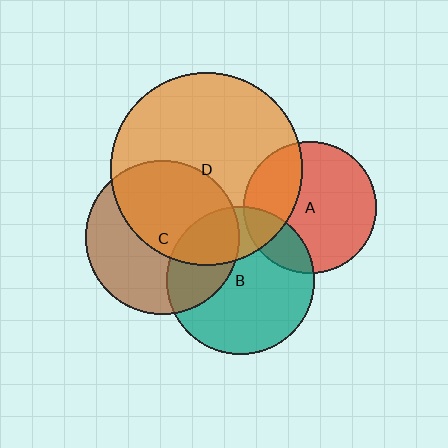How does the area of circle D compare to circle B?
Approximately 1.7 times.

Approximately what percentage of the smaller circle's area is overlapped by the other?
Approximately 20%.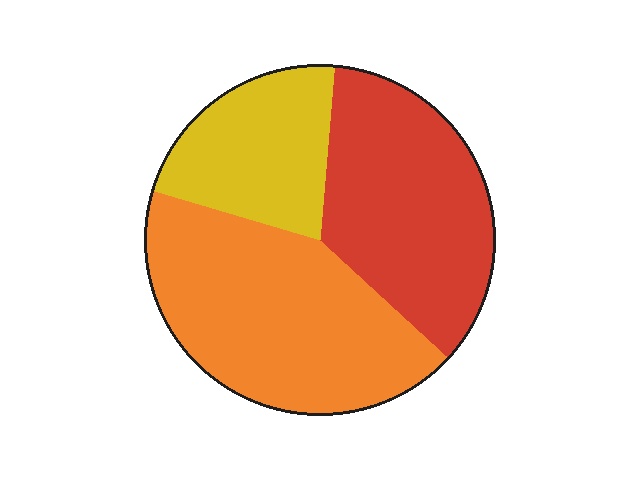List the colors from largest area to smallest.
From largest to smallest: orange, red, yellow.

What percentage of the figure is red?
Red takes up about one third (1/3) of the figure.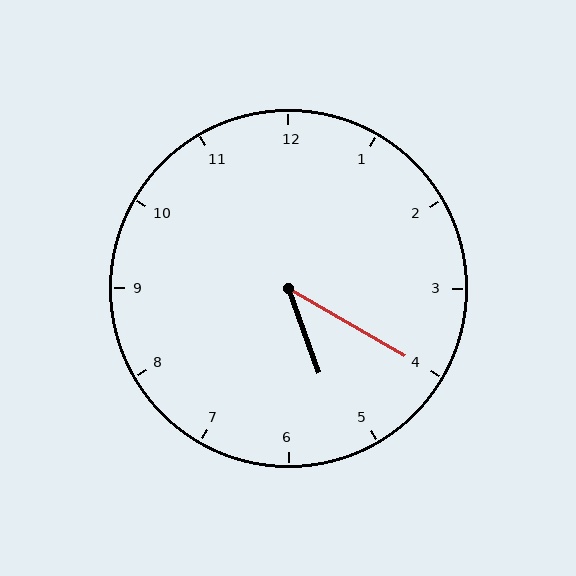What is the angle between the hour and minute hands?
Approximately 40 degrees.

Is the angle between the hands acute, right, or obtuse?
It is acute.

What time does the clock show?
5:20.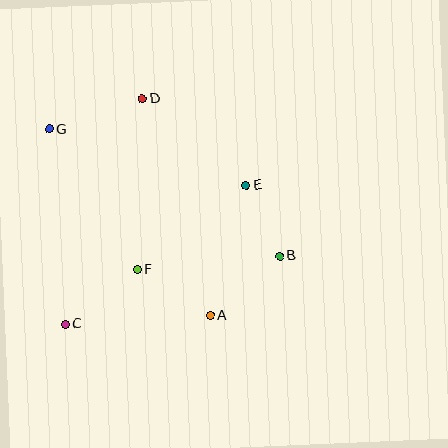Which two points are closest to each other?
Points B and E are closest to each other.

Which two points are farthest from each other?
Points B and G are farthest from each other.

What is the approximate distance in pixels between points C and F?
The distance between C and F is approximately 90 pixels.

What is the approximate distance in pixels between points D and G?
The distance between D and G is approximately 98 pixels.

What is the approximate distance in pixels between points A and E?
The distance between A and E is approximately 135 pixels.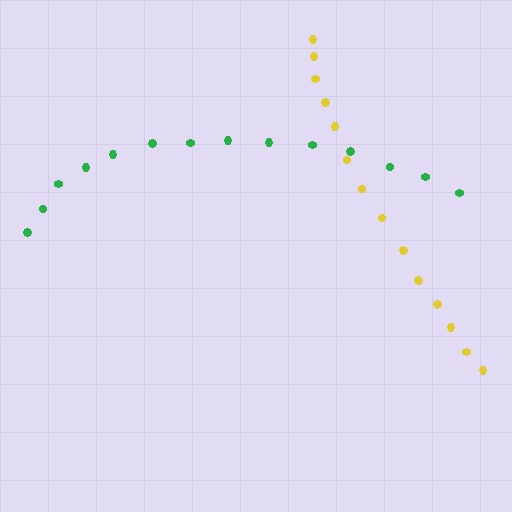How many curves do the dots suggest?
There are 2 distinct paths.